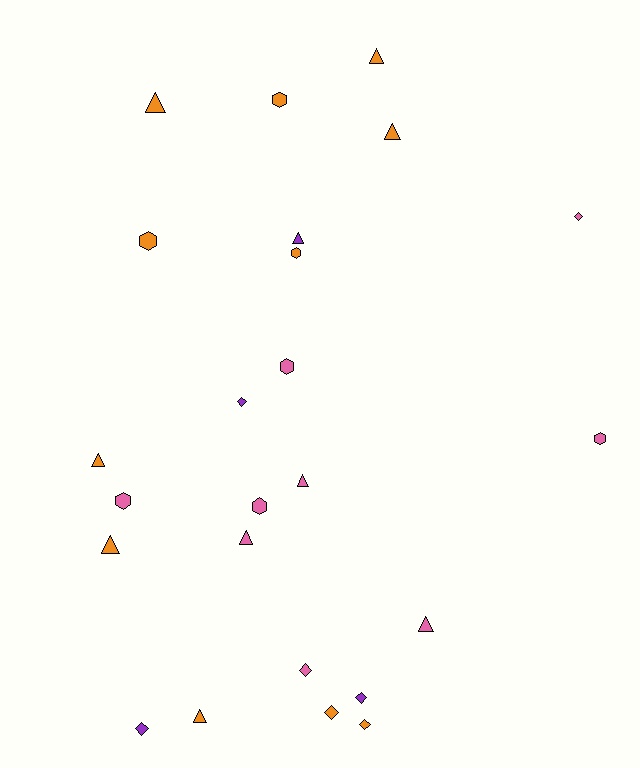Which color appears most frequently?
Orange, with 11 objects.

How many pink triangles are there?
There are 3 pink triangles.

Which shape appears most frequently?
Triangle, with 10 objects.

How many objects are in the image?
There are 24 objects.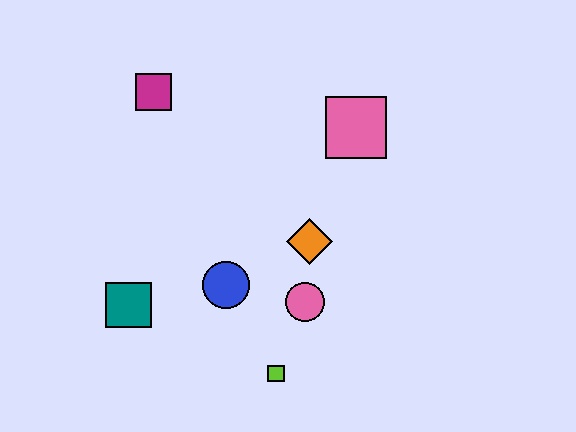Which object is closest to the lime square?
The pink circle is closest to the lime square.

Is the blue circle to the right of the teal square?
Yes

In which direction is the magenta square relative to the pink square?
The magenta square is to the left of the pink square.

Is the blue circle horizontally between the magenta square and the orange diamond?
Yes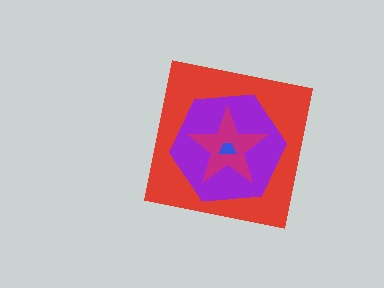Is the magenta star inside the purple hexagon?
Yes.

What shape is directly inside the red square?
The purple hexagon.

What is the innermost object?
The blue trapezoid.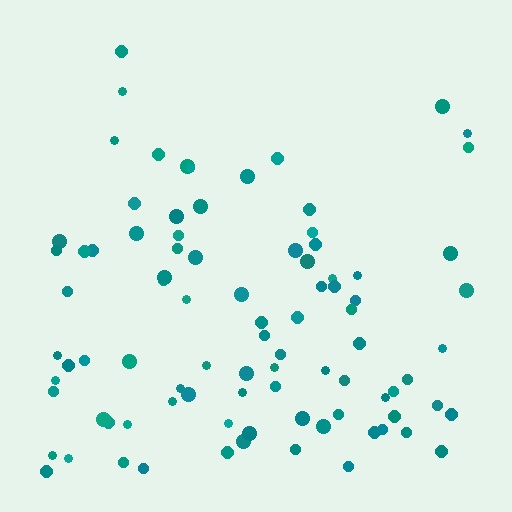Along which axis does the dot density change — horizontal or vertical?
Vertical.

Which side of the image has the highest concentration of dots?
The bottom.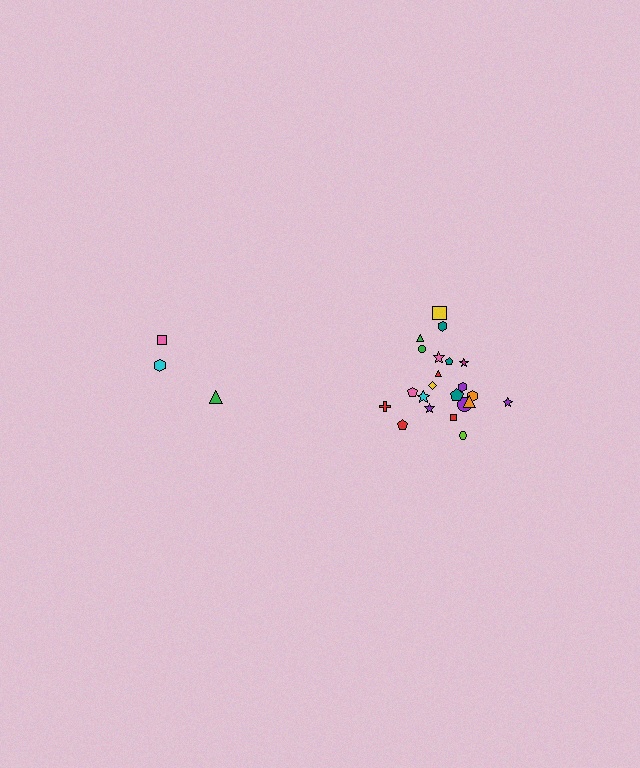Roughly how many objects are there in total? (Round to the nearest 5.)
Roughly 25 objects in total.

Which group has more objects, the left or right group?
The right group.